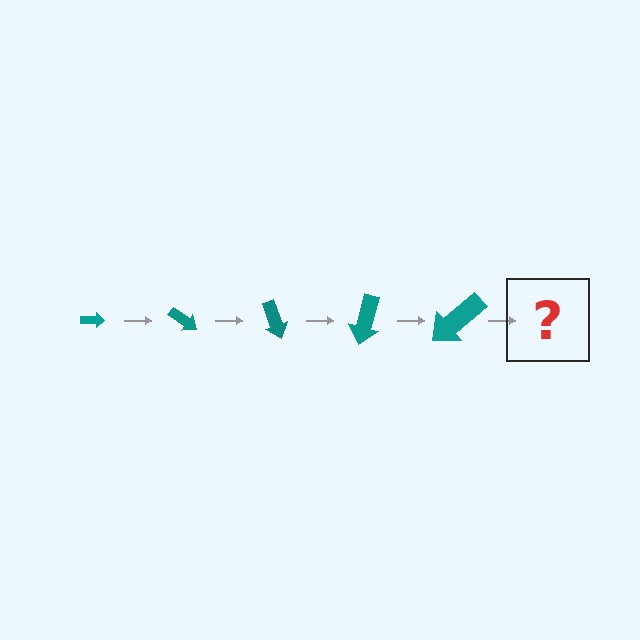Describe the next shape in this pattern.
It should be an arrow, larger than the previous one and rotated 175 degrees from the start.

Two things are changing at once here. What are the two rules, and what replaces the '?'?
The two rules are that the arrow grows larger each step and it rotates 35 degrees each step. The '?' should be an arrow, larger than the previous one and rotated 175 degrees from the start.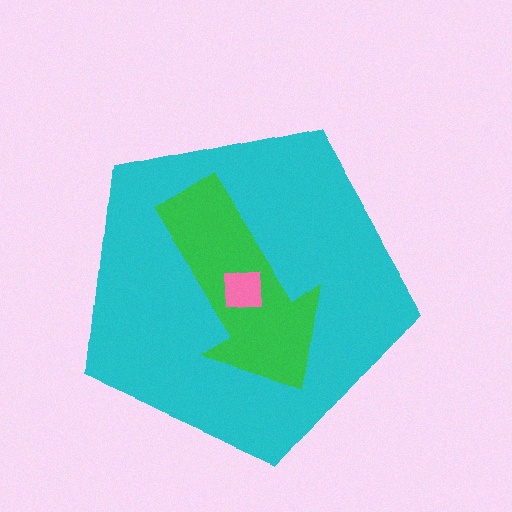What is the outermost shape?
The cyan pentagon.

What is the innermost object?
The pink square.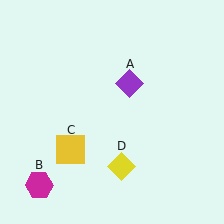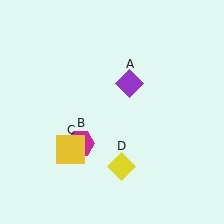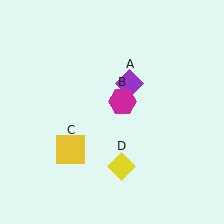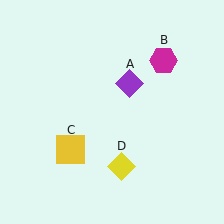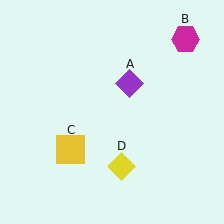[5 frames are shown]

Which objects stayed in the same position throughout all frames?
Purple diamond (object A) and yellow square (object C) and yellow diamond (object D) remained stationary.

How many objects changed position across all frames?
1 object changed position: magenta hexagon (object B).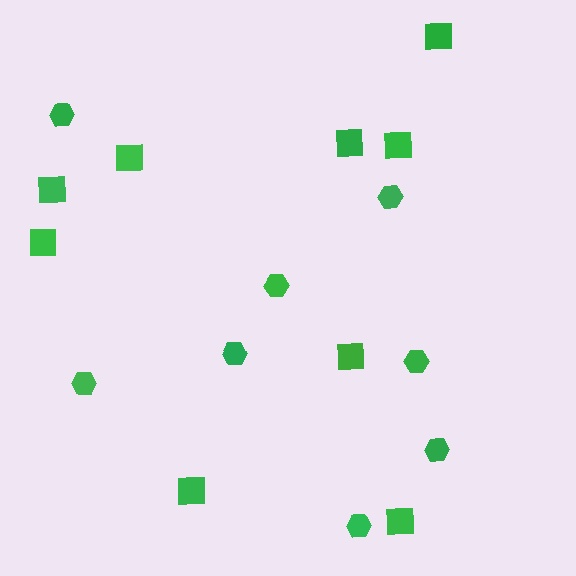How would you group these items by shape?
There are 2 groups: one group of hexagons (8) and one group of squares (9).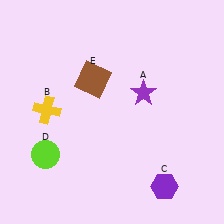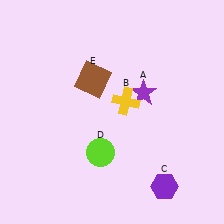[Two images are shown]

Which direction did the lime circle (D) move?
The lime circle (D) moved right.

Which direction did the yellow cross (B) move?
The yellow cross (B) moved right.